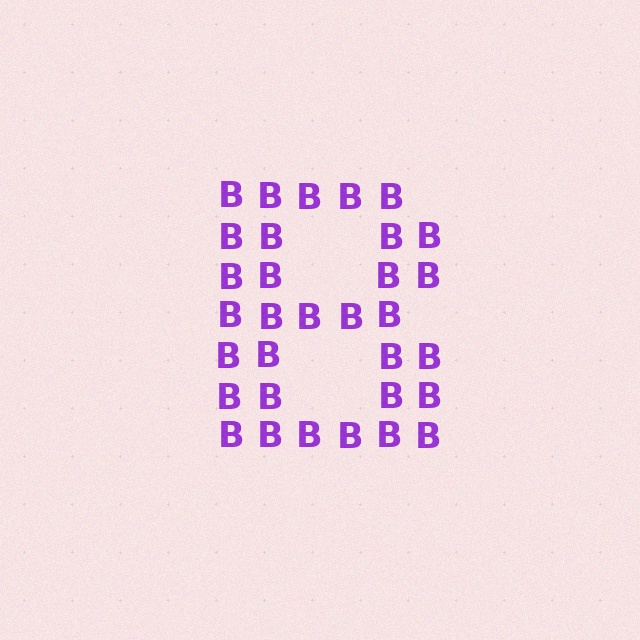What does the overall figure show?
The overall figure shows the letter B.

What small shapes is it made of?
It is made of small letter B's.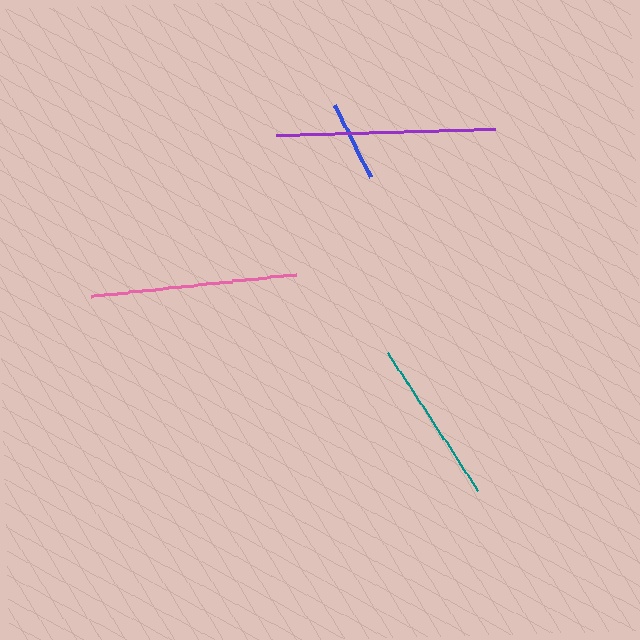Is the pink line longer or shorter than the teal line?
The pink line is longer than the teal line.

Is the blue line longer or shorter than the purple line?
The purple line is longer than the blue line.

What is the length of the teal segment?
The teal segment is approximately 164 pixels long.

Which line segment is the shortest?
The blue line is the shortest at approximately 81 pixels.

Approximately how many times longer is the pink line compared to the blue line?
The pink line is approximately 2.5 times the length of the blue line.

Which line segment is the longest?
The purple line is the longest at approximately 219 pixels.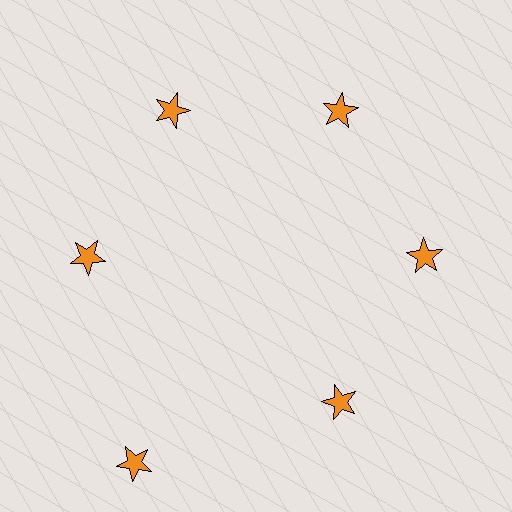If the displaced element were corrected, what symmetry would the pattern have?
It would have 6-fold rotational symmetry — the pattern would map onto itself every 60 degrees.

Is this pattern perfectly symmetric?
No. The 6 orange stars are arranged in a ring, but one element near the 7 o'clock position is pushed outward from the center, breaking the 6-fold rotational symmetry.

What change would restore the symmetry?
The symmetry would be restored by moving it inward, back onto the ring so that all 6 stars sit at equal angles and equal distance from the center.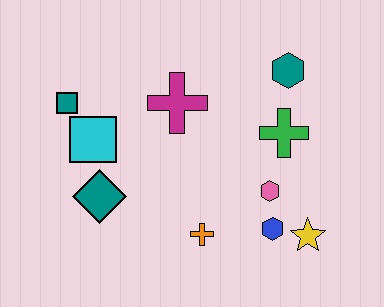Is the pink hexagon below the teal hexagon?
Yes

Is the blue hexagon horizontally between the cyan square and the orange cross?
No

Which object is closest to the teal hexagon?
The green cross is closest to the teal hexagon.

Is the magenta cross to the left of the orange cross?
Yes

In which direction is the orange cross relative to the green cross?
The orange cross is below the green cross.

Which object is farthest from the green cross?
The teal square is farthest from the green cross.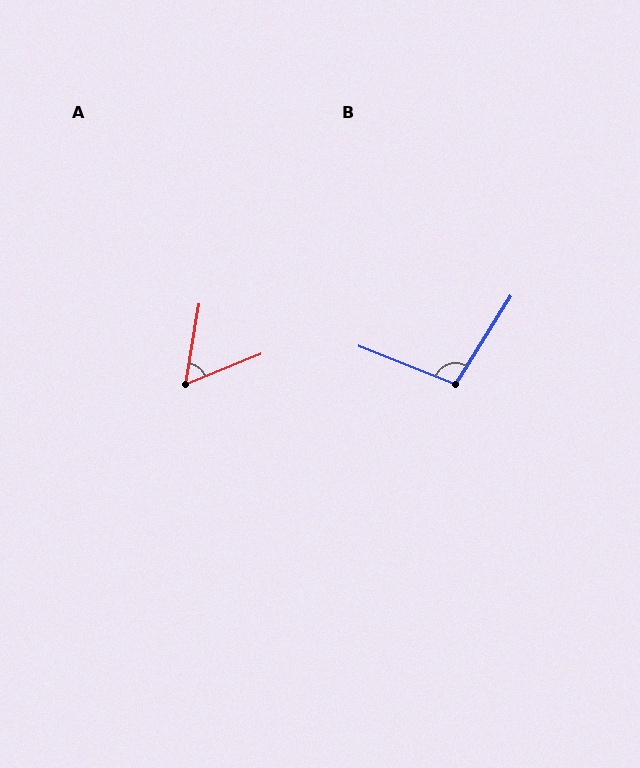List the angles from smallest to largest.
A (58°), B (101°).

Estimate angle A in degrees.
Approximately 58 degrees.